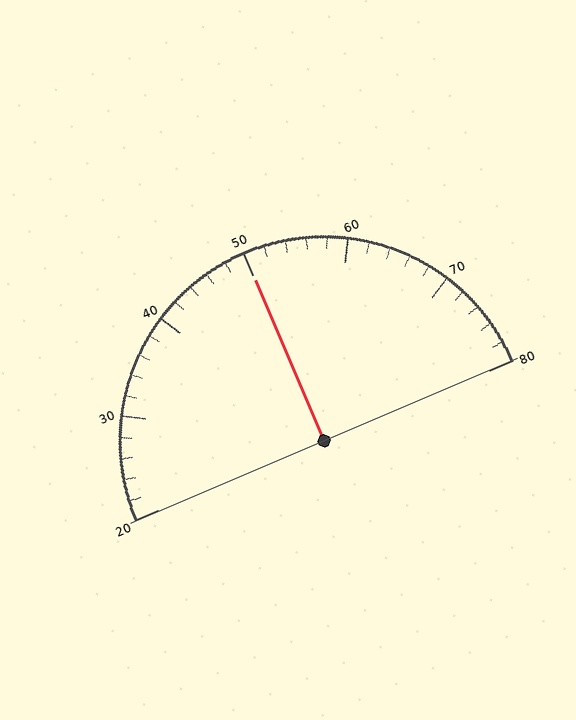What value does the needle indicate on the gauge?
The needle indicates approximately 50.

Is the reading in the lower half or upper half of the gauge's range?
The reading is in the upper half of the range (20 to 80).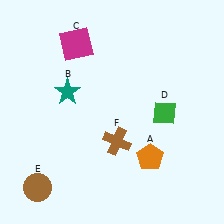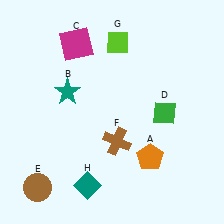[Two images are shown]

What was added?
A lime diamond (G), a teal diamond (H) were added in Image 2.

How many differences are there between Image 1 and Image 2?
There are 2 differences between the two images.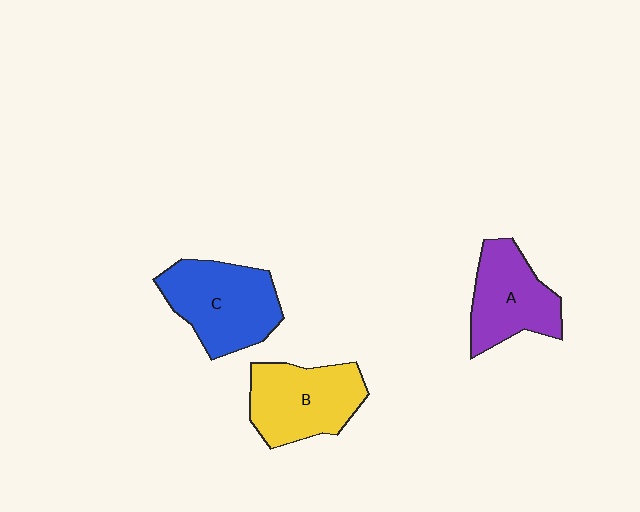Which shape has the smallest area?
Shape A (purple).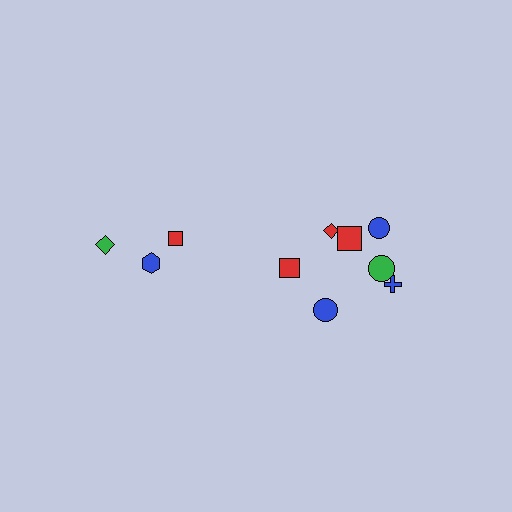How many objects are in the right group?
There are 8 objects.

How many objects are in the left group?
There are 3 objects.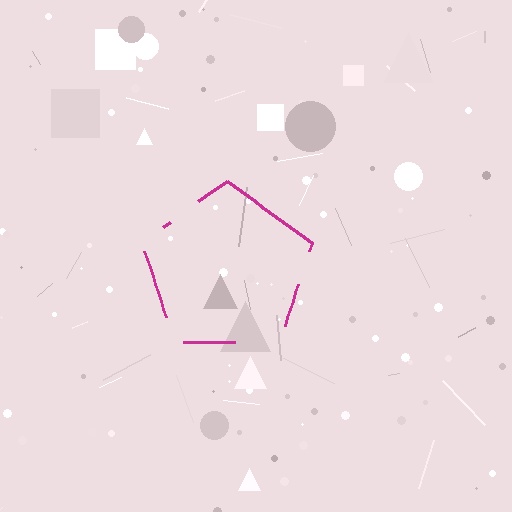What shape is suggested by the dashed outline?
The dashed outline suggests a pentagon.